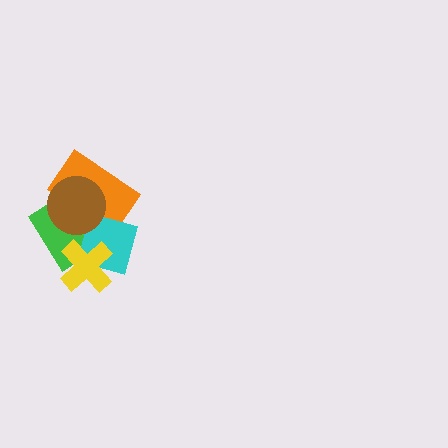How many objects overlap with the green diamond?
4 objects overlap with the green diamond.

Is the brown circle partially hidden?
No, no other shape covers it.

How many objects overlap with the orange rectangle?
3 objects overlap with the orange rectangle.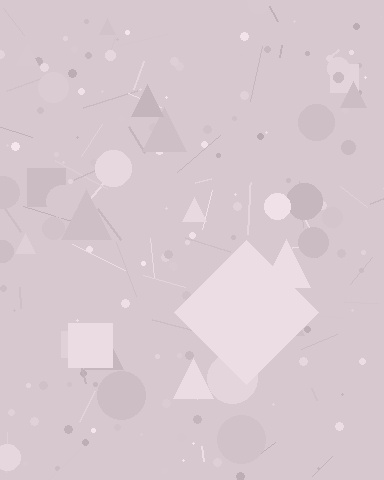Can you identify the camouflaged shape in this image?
The camouflaged shape is a diamond.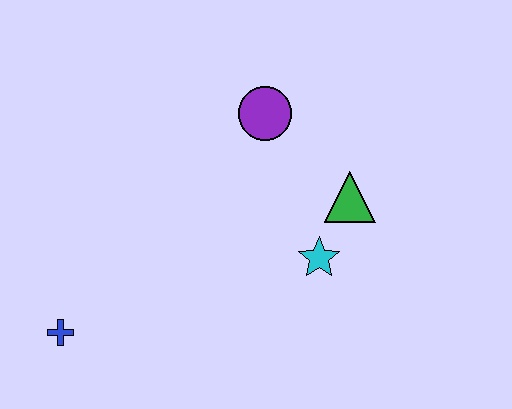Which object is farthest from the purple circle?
The blue cross is farthest from the purple circle.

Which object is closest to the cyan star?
The green triangle is closest to the cyan star.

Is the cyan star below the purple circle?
Yes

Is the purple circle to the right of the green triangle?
No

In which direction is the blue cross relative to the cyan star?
The blue cross is to the left of the cyan star.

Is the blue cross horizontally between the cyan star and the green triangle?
No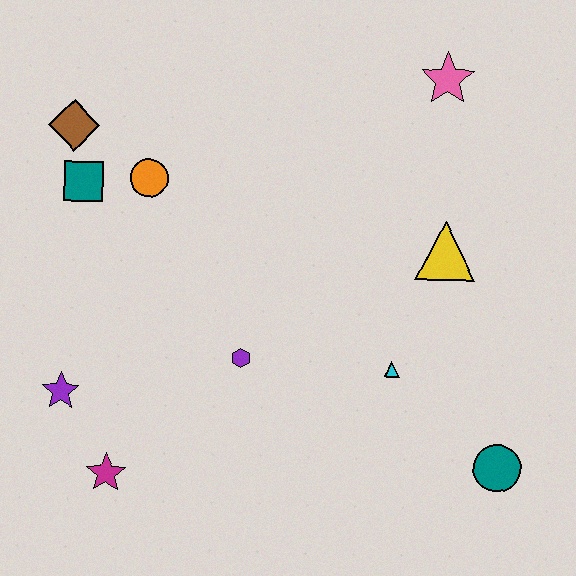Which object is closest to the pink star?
The yellow triangle is closest to the pink star.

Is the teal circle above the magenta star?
Yes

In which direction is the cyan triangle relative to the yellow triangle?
The cyan triangle is below the yellow triangle.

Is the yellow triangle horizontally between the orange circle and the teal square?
No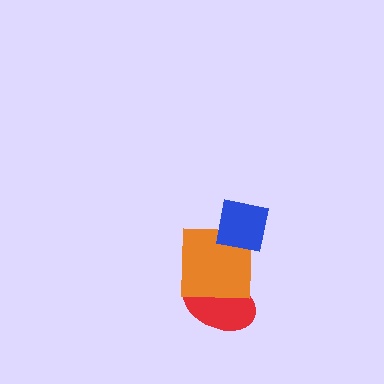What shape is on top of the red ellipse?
The orange square is on top of the red ellipse.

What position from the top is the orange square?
The orange square is 2nd from the top.